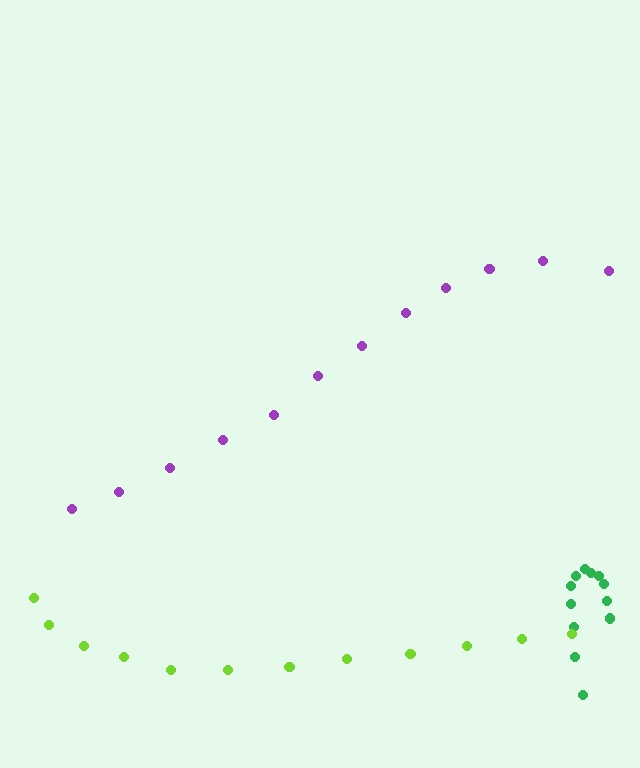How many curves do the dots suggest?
There are 3 distinct paths.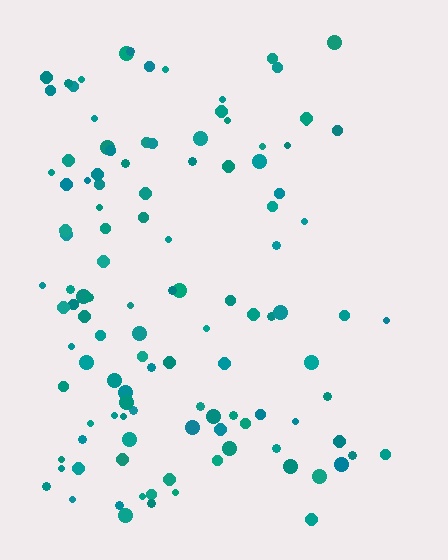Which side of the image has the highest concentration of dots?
The left.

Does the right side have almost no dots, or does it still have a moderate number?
Still a moderate number, just noticeably fewer than the left.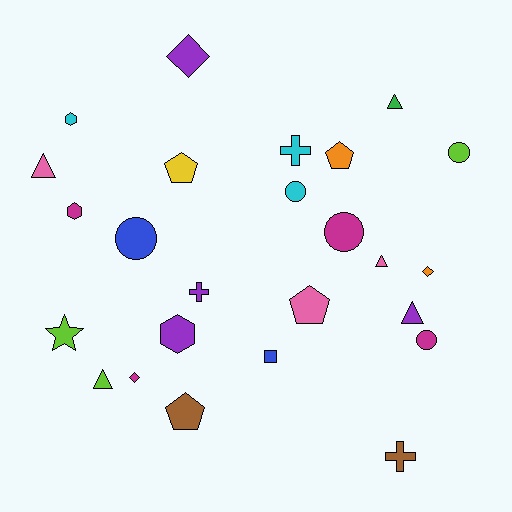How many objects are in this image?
There are 25 objects.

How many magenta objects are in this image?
There are 4 magenta objects.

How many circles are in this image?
There are 5 circles.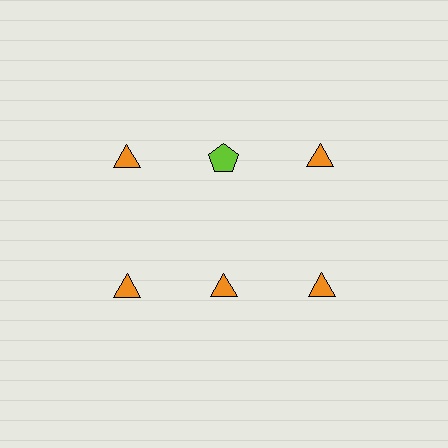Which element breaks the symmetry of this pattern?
The lime pentagon in the top row, second from left column breaks the symmetry. All other shapes are orange triangles.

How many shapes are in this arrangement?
There are 6 shapes arranged in a grid pattern.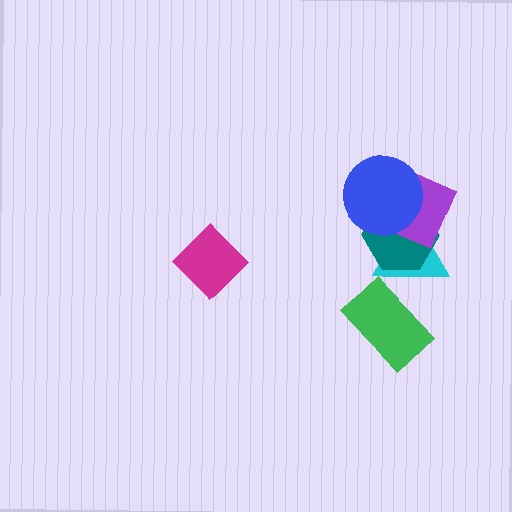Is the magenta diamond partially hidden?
No, no other shape covers it.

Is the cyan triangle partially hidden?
Yes, it is partially covered by another shape.